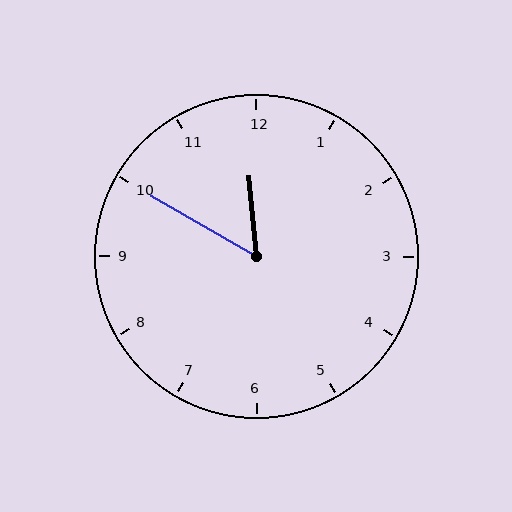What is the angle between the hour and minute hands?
Approximately 55 degrees.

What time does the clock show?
11:50.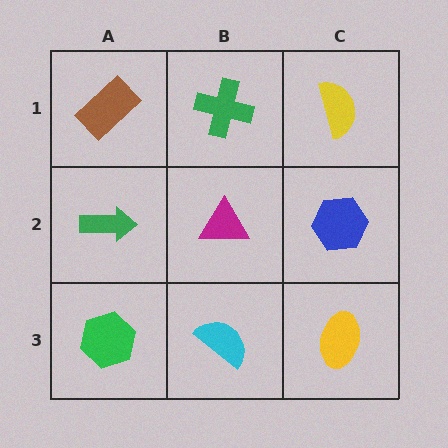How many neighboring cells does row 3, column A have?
2.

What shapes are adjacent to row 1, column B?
A magenta triangle (row 2, column B), a brown rectangle (row 1, column A), a yellow semicircle (row 1, column C).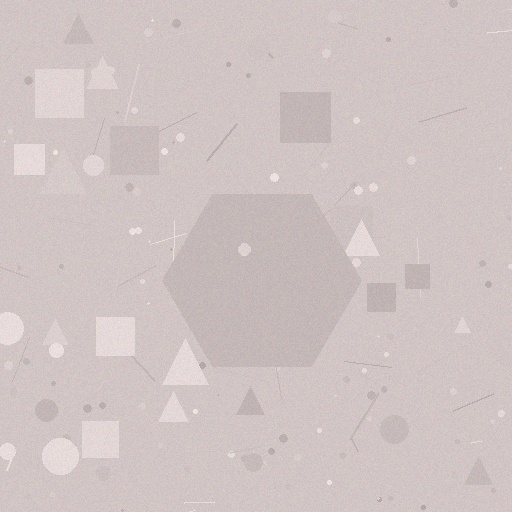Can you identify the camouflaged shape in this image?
The camouflaged shape is a hexagon.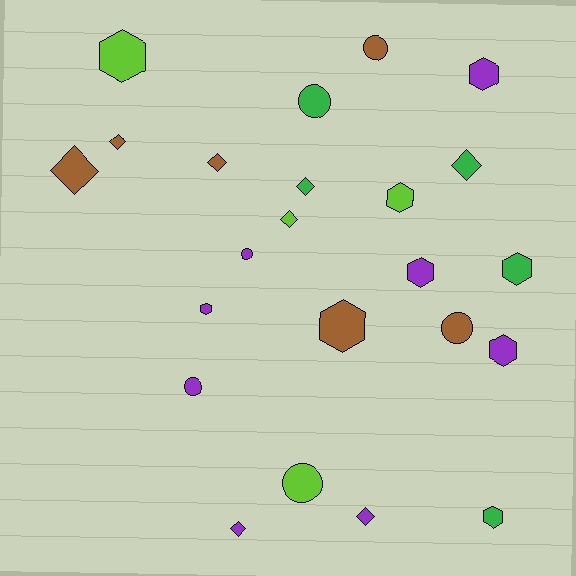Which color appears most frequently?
Purple, with 8 objects.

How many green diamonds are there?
There are 2 green diamonds.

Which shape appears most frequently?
Hexagon, with 9 objects.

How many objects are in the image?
There are 23 objects.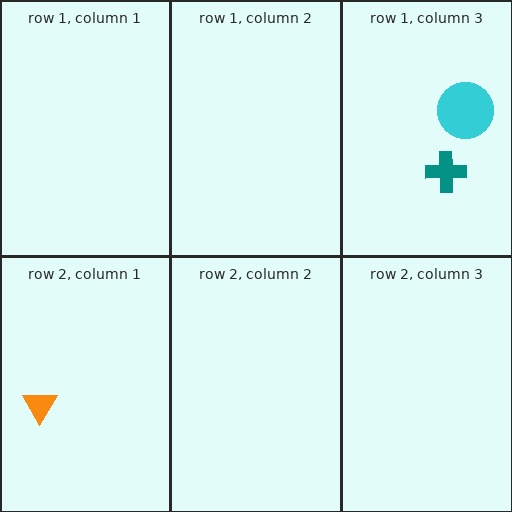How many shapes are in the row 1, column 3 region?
2.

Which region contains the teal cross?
The row 1, column 3 region.